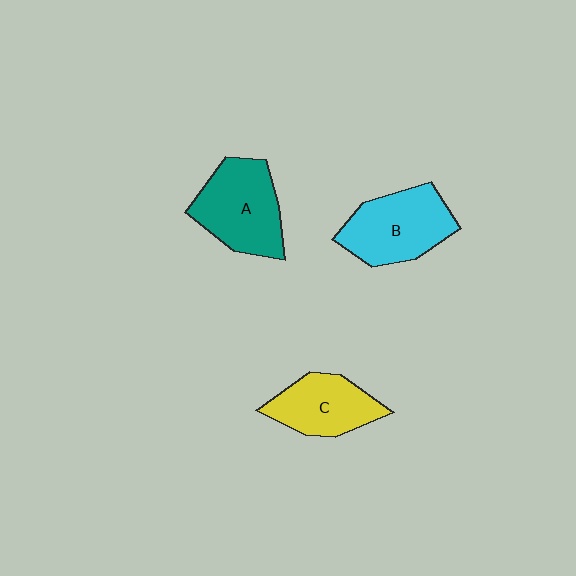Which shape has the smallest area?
Shape C (yellow).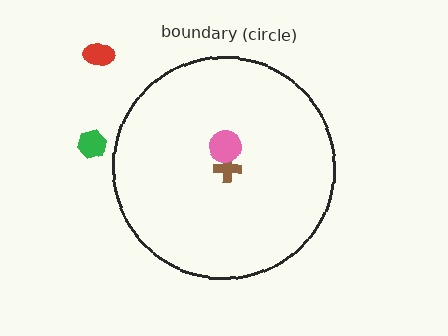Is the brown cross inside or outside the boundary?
Inside.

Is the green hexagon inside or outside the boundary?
Outside.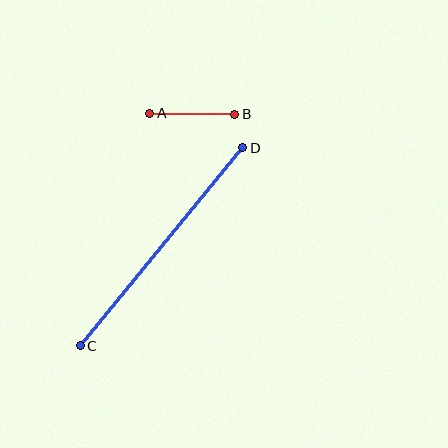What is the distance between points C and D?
The distance is approximately 256 pixels.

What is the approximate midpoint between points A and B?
The midpoint is at approximately (192, 114) pixels.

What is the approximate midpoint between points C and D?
The midpoint is at approximately (161, 247) pixels.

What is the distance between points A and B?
The distance is approximately 85 pixels.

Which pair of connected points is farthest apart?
Points C and D are farthest apart.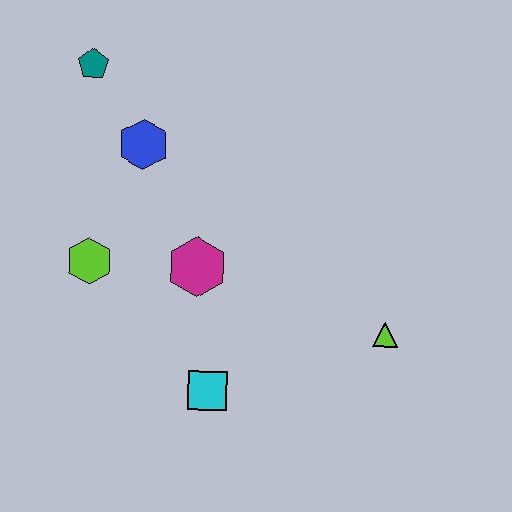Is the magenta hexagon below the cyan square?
No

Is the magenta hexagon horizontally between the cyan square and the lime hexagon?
Yes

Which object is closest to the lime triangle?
The cyan square is closest to the lime triangle.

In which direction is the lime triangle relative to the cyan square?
The lime triangle is to the right of the cyan square.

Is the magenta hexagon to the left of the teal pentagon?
No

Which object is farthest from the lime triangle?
The teal pentagon is farthest from the lime triangle.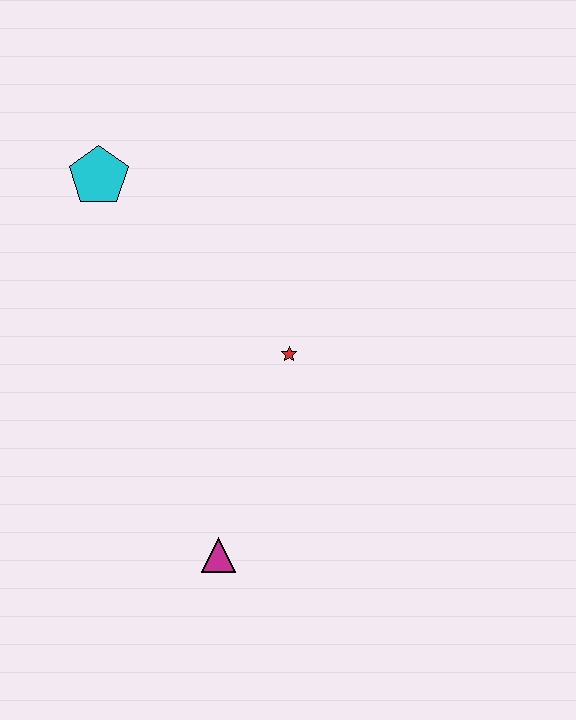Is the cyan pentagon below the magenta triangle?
No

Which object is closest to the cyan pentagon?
The red star is closest to the cyan pentagon.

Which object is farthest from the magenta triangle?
The cyan pentagon is farthest from the magenta triangle.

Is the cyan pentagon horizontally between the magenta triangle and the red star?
No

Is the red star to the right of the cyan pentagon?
Yes